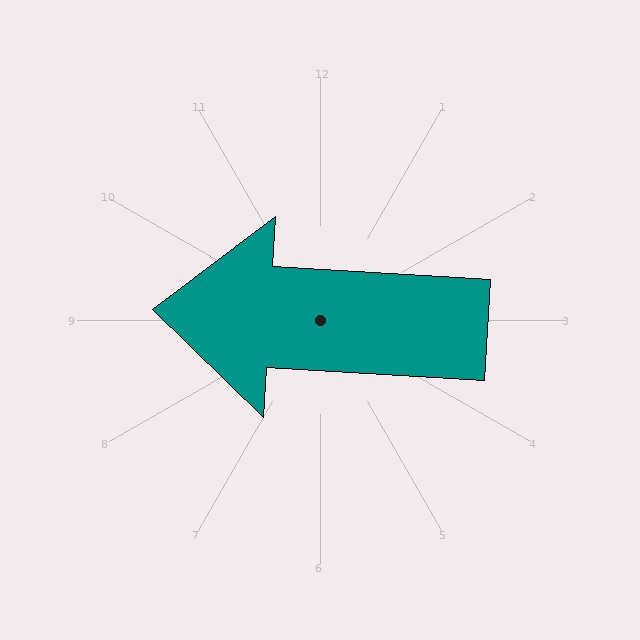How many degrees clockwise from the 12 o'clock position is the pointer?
Approximately 274 degrees.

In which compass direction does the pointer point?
West.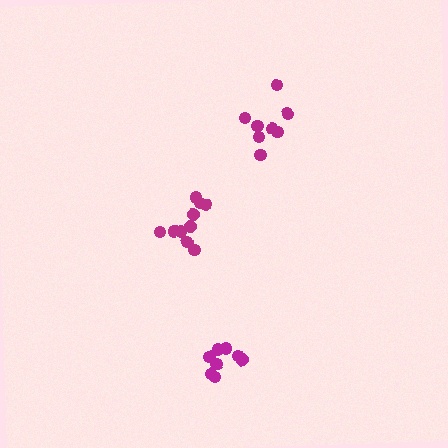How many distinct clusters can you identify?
There are 3 distinct clusters.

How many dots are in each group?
Group 1: 10 dots, Group 2: 8 dots, Group 3: 8 dots (26 total).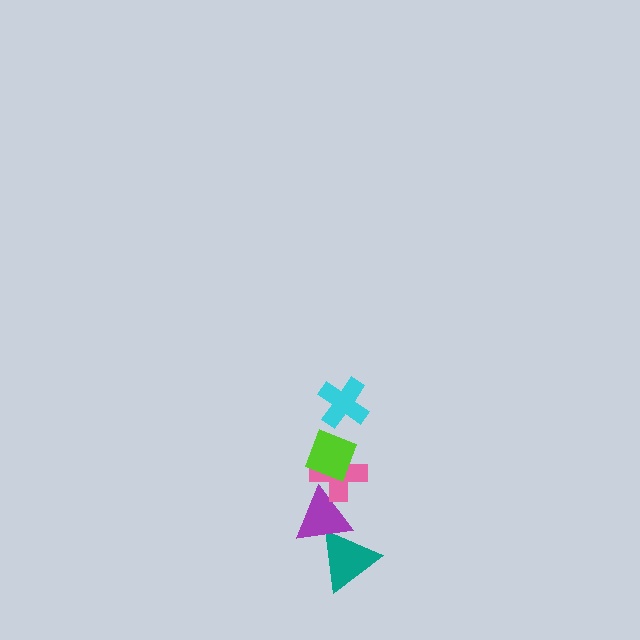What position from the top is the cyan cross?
The cyan cross is 1st from the top.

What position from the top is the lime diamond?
The lime diamond is 2nd from the top.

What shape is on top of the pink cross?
The lime diamond is on top of the pink cross.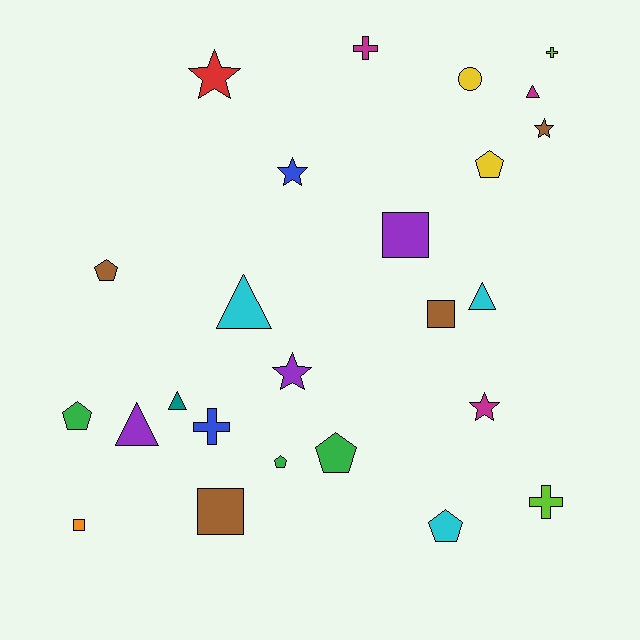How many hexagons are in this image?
There are no hexagons.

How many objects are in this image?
There are 25 objects.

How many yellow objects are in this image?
There are 2 yellow objects.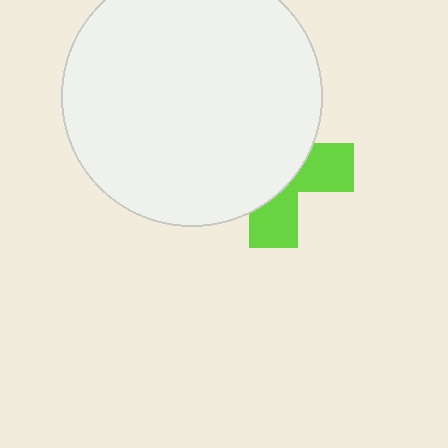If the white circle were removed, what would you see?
You would see the complete lime cross.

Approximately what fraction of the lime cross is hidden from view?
Roughly 63% of the lime cross is hidden behind the white circle.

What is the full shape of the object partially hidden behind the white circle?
The partially hidden object is a lime cross.